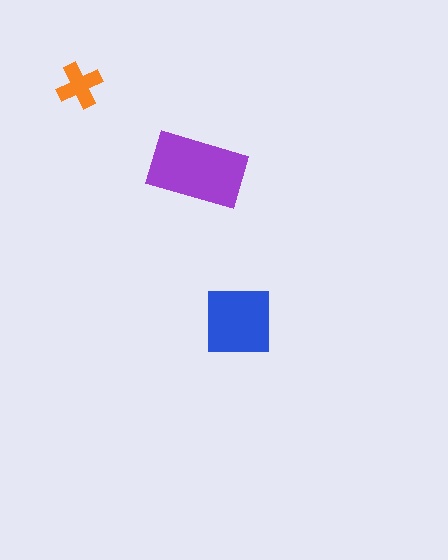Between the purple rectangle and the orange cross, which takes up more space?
The purple rectangle.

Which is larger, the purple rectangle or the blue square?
The purple rectangle.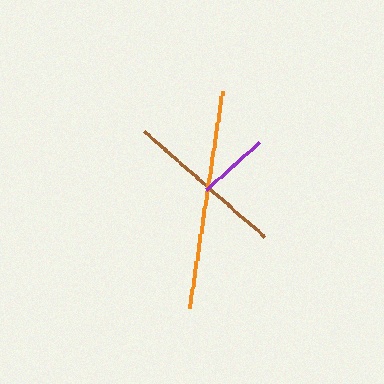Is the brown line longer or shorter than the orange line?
The orange line is longer than the brown line.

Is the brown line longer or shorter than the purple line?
The brown line is longer than the purple line.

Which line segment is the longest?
The orange line is the longest at approximately 220 pixels.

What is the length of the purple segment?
The purple segment is approximately 71 pixels long.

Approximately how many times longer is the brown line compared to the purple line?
The brown line is approximately 2.3 times the length of the purple line.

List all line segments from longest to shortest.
From longest to shortest: orange, brown, purple.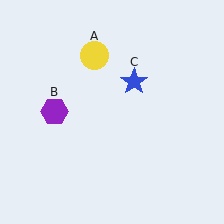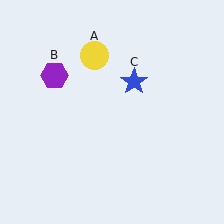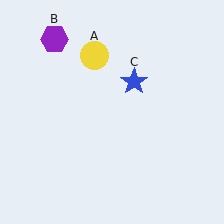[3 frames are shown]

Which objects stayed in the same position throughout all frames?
Yellow circle (object A) and blue star (object C) remained stationary.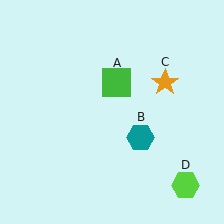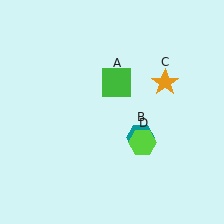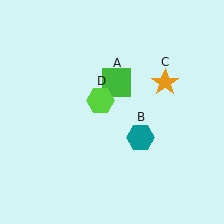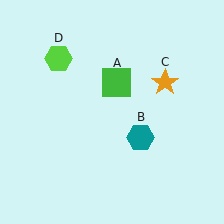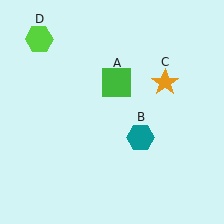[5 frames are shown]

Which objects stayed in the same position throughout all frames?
Green square (object A) and teal hexagon (object B) and orange star (object C) remained stationary.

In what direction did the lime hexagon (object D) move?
The lime hexagon (object D) moved up and to the left.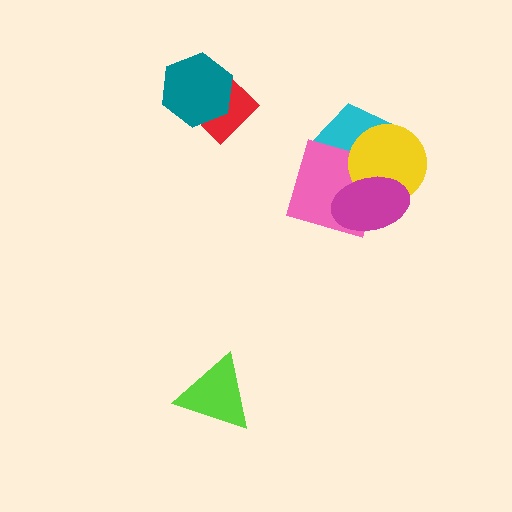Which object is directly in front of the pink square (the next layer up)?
The yellow circle is directly in front of the pink square.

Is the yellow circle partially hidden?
Yes, it is partially covered by another shape.